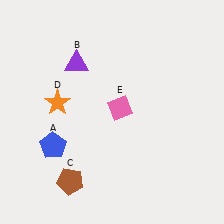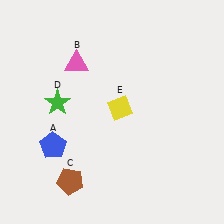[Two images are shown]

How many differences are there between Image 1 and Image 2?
There are 3 differences between the two images.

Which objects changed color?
B changed from purple to pink. D changed from orange to green. E changed from pink to yellow.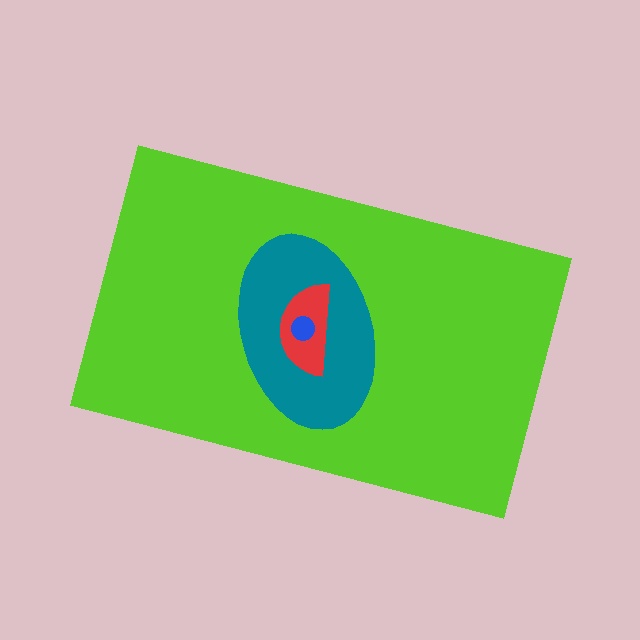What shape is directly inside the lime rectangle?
The teal ellipse.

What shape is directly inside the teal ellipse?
The red semicircle.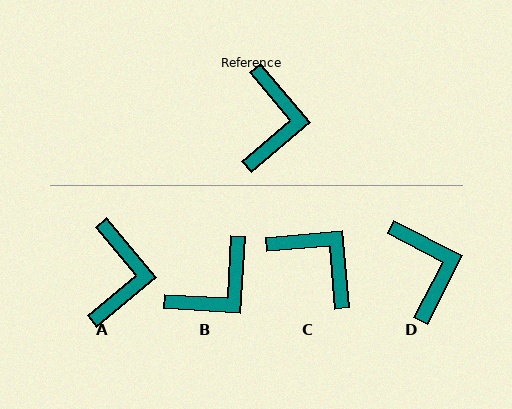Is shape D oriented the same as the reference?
No, it is off by about 23 degrees.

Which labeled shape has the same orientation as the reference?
A.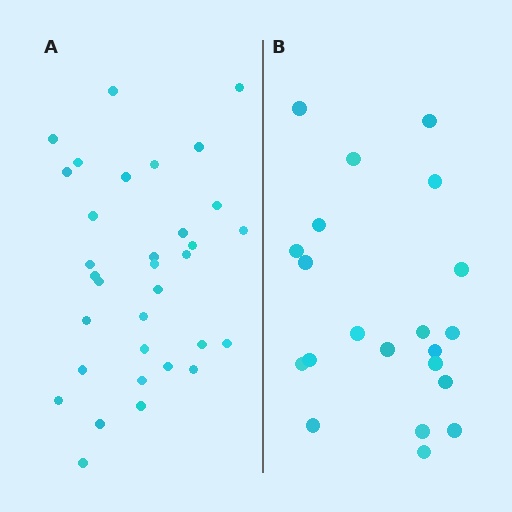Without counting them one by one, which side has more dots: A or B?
Region A (the left region) has more dots.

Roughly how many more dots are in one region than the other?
Region A has roughly 12 or so more dots than region B.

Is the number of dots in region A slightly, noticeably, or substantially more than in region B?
Region A has substantially more. The ratio is roughly 1.6 to 1.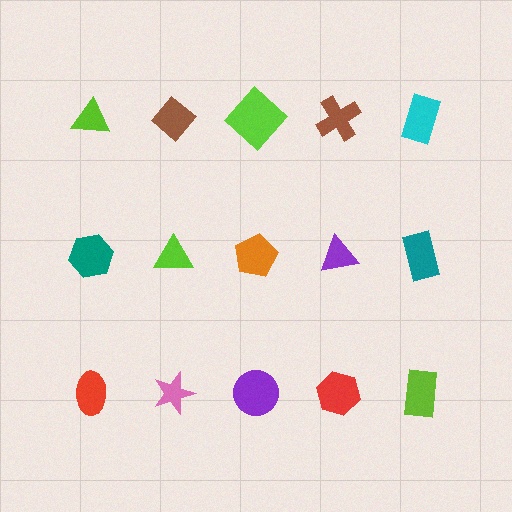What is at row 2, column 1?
A teal hexagon.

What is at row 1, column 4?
A brown cross.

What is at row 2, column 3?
An orange pentagon.